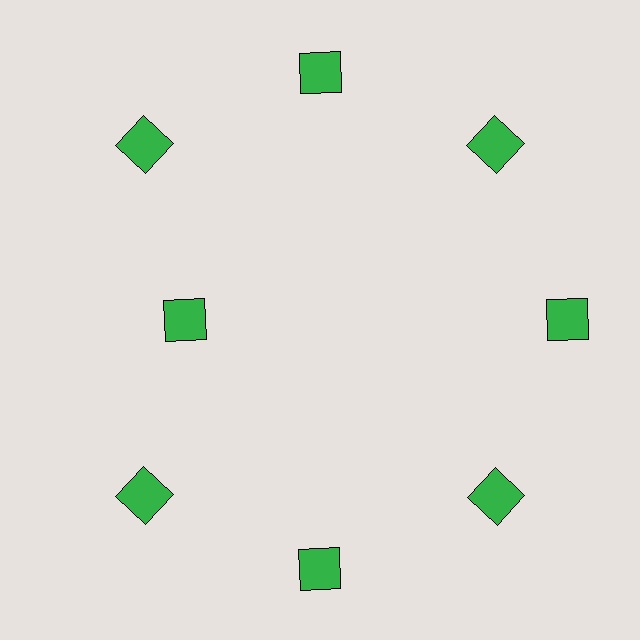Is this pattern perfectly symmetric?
No. The 8 green squares are arranged in a ring, but one element near the 9 o'clock position is pulled inward toward the center, breaking the 8-fold rotational symmetry.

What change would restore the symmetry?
The symmetry would be restored by moving it outward, back onto the ring so that all 8 squares sit at equal angles and equal distance from the center.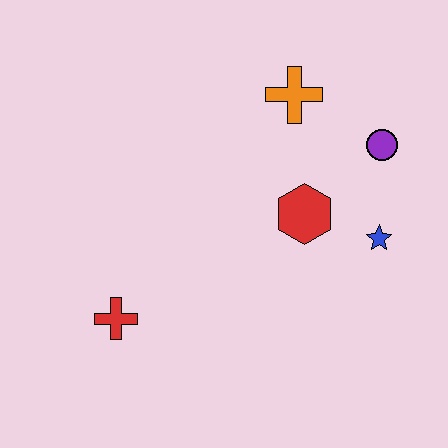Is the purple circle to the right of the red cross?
Yes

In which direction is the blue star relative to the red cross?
The blue star is to the right of the red cross.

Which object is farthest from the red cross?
The purple circle is farthest from the red cross.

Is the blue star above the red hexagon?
No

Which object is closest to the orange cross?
The purple circle is closest to the orange cross.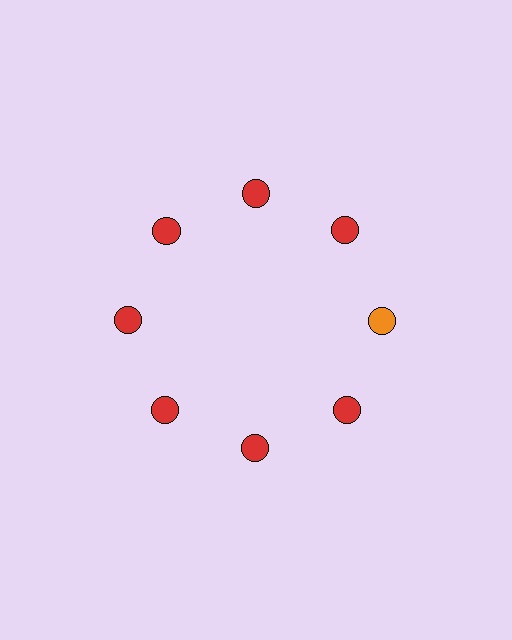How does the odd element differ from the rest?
It has a different color: orange instead of red.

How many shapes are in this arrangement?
There are 8 shapes arranged in a ring pattern.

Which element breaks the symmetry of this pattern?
The orange circle at roughly the 3 o'clock position breaks the symmetry. All other shapes are red circles.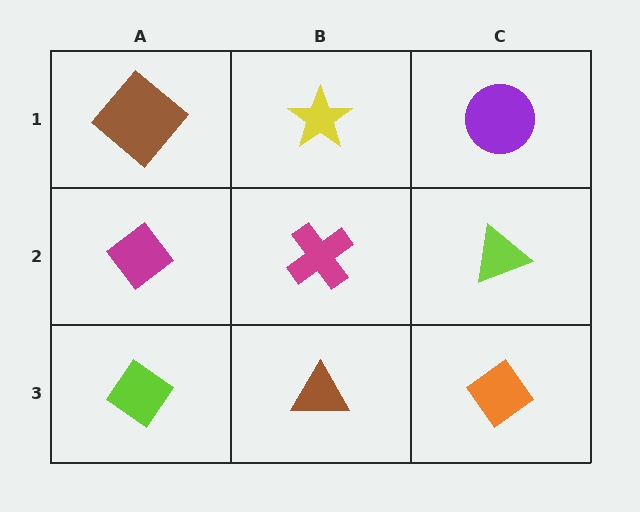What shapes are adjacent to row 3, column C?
A lime triangle (row 2, column C), a brown triangle (row 3, column B).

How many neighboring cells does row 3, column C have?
2.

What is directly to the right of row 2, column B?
A lime triangle.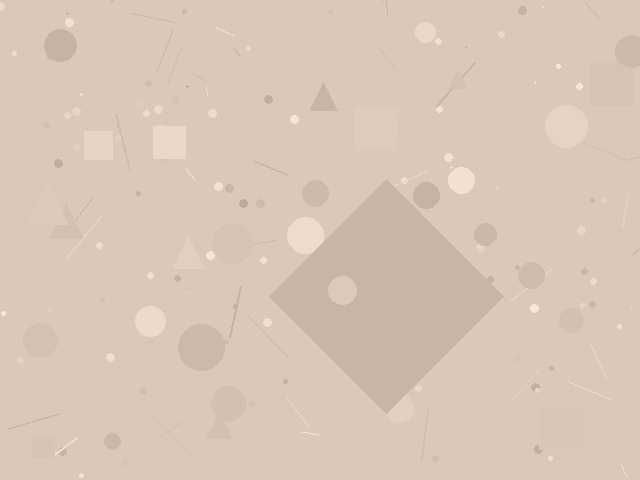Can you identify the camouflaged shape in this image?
The camouflaged shape is a diamond.